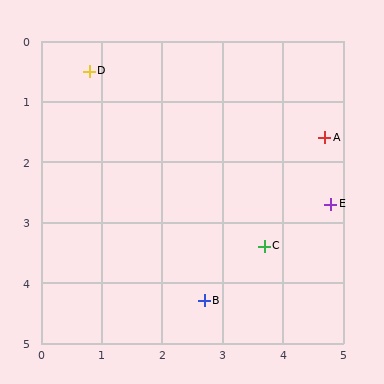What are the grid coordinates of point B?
Point B is at approximately (2.7, 4.3).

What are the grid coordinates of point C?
Point C is at approximately (3.7, 3.4).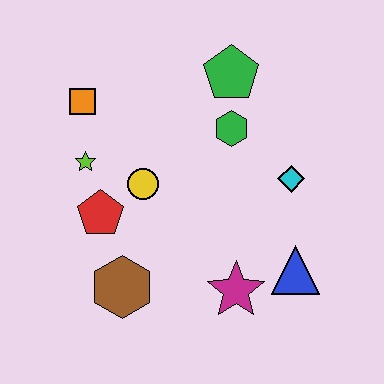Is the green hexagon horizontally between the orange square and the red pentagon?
No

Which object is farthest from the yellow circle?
The blue triangle is farthest from the yellow circle.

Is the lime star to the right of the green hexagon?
No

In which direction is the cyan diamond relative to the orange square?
The cyan diamond is to the right of the orange square.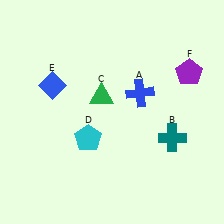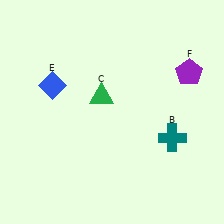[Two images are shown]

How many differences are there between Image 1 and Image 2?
There are 2 differences between the two images.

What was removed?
The cyan pentagon (D), the blue cross (A) were removed in Image 2.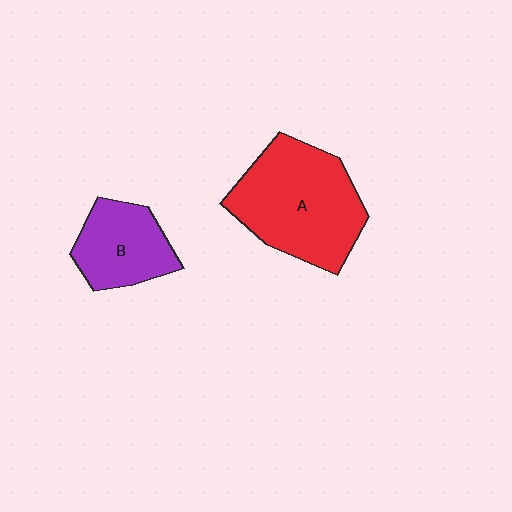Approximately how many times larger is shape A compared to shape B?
Approximately 1.8 times.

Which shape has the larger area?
Shape A (red).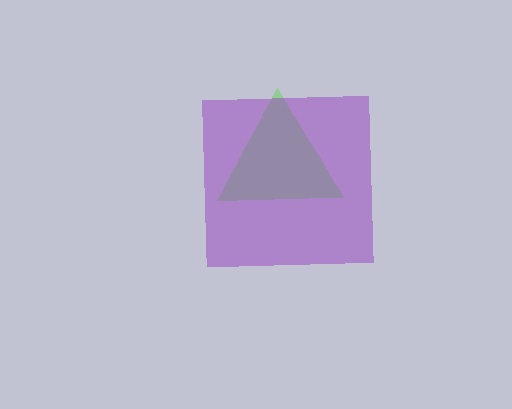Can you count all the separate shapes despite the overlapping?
Yes, there are 2 separate shapes.